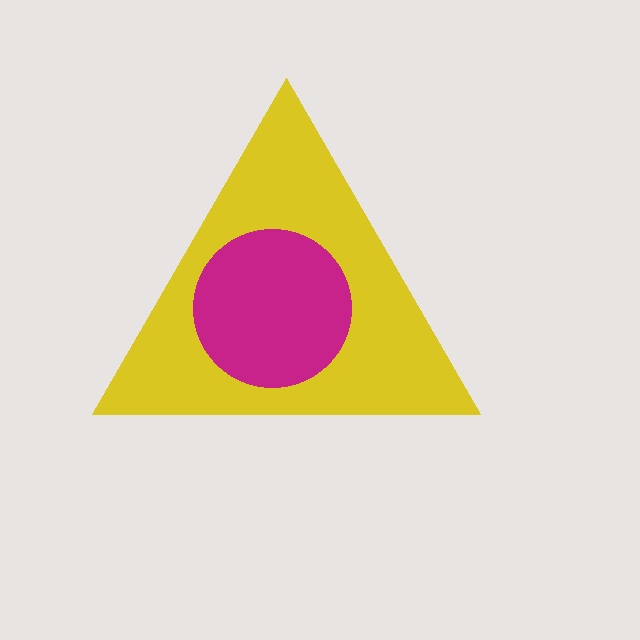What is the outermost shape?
The yellow triangle.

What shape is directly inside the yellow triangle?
The magenta circle.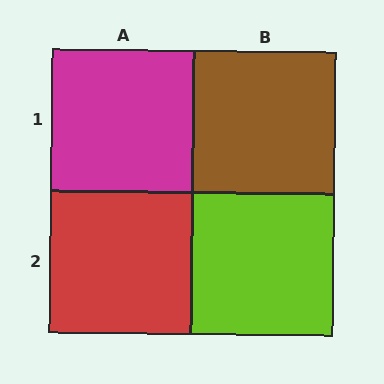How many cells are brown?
1 cell is brown.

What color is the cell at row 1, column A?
Magenta.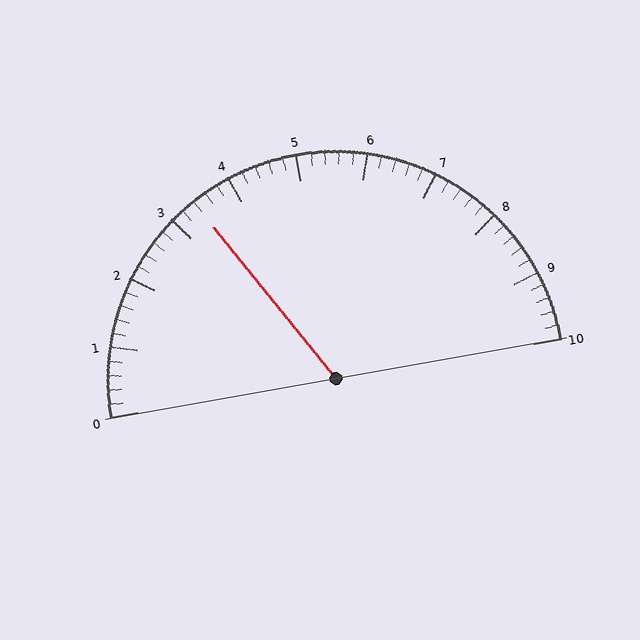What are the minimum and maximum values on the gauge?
The gauge ranges from 0 to 10.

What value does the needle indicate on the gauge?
The needle indicates approximately 3.4.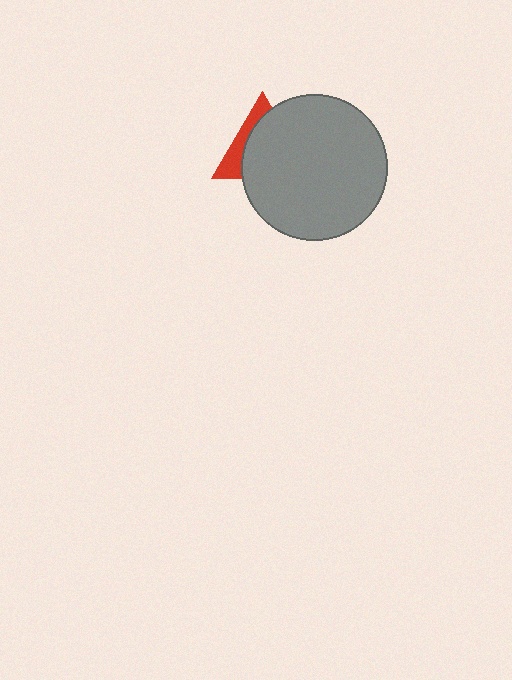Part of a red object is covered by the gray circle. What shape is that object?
It is a triangle.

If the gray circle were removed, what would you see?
You would see the complete red triangle.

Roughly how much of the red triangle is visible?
A small part of it is visible (roughly 31%).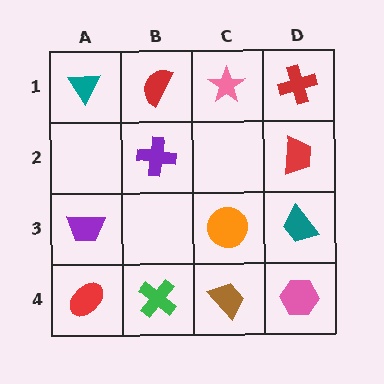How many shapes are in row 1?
4 shapes.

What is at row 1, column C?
A pink star.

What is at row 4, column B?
A green cross.